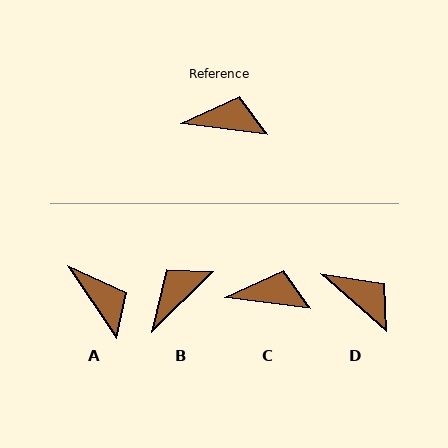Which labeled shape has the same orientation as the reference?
C.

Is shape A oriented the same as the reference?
No, it is off by about 48 degrees.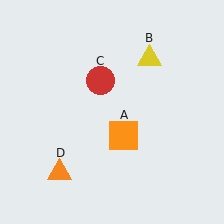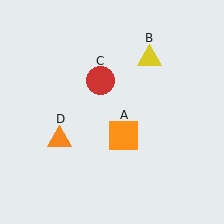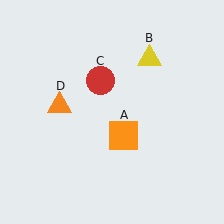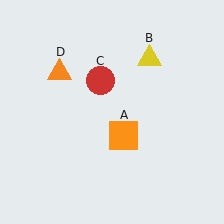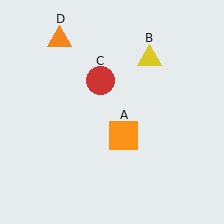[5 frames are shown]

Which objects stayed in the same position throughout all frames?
Orange square (object A) and yellow triangle (object B) and red circle (object C) remained stationary.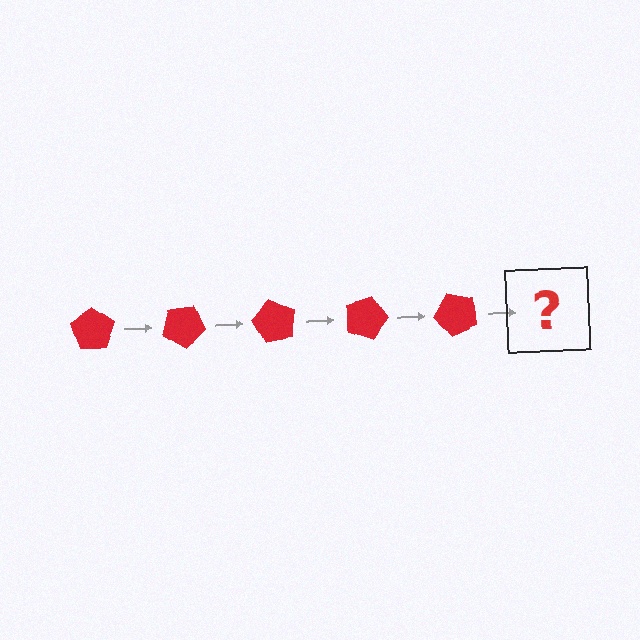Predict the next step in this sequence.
The next step is a red pentagon rotated 150 degrees.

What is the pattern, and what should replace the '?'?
The pattern is that the pentagon rotates 30 degrees each step. The '?' should be a red pentagon rotated 150 degrees.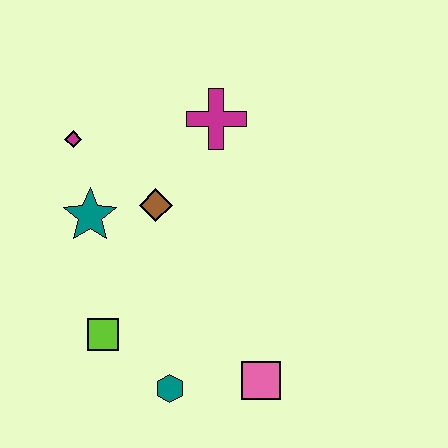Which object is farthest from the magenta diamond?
The pink square is farthest from the magenta diamond.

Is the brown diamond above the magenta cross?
No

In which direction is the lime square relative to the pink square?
The lime square is to the left of the pink square.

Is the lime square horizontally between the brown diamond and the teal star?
Yes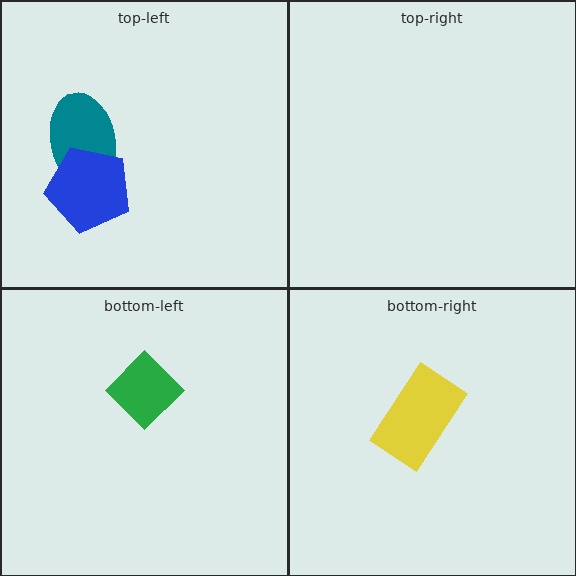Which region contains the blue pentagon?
The top-left region.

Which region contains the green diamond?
The bottom-left region.